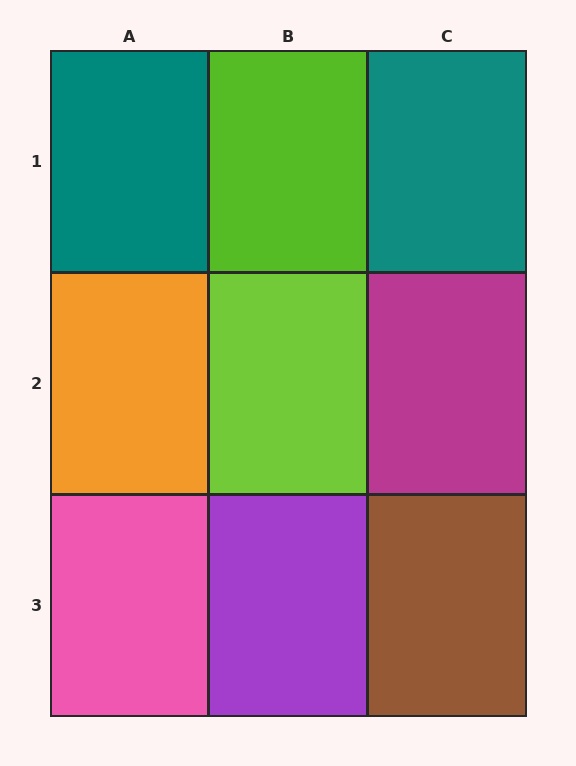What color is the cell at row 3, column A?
Pink.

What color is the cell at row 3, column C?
Brown.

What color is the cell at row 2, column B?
Lime.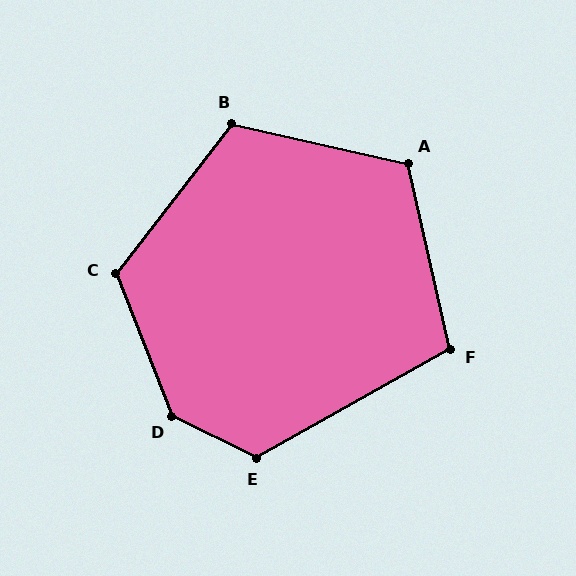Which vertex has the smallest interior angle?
F, at approximately 107 degrees.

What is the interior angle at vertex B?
Approximately 115 degrees (obtuse).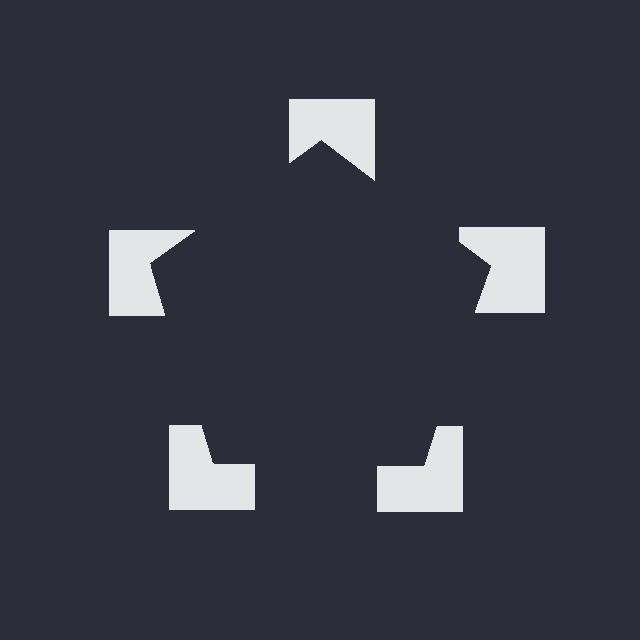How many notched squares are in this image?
There are 5 — one at each vertex of the illusory pentagon.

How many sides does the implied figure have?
5 sides.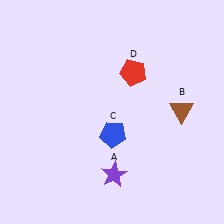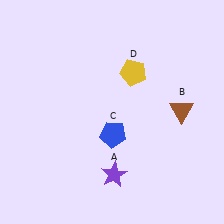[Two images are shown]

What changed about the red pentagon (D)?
In Image 1, D is red. In Image 2, it changed to yellow.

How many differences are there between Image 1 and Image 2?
There is 1 difference between the two images.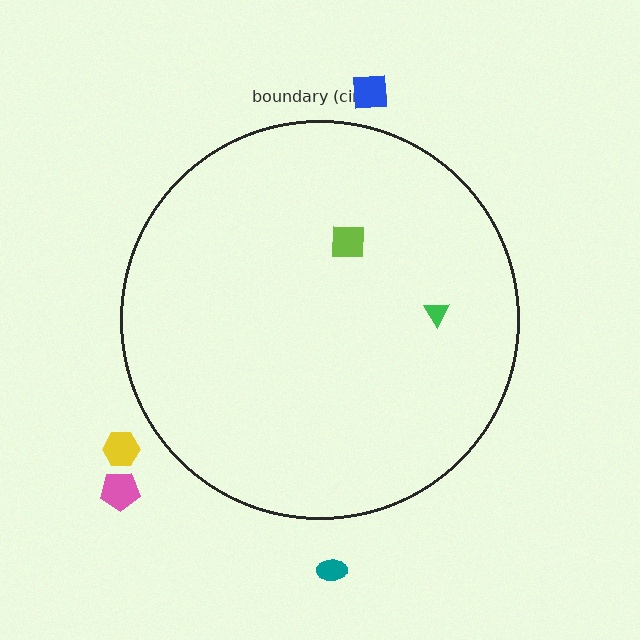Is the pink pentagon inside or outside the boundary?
Outside.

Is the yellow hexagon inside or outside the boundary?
Outside.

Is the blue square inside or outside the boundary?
Outside.